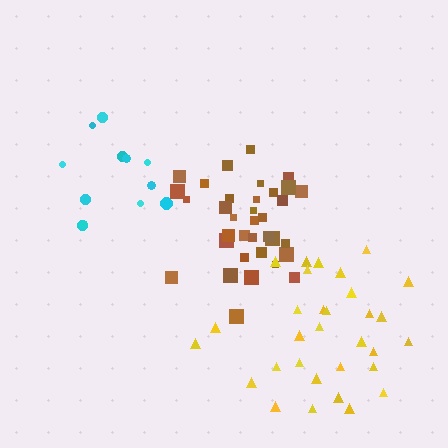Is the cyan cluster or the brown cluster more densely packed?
Brown.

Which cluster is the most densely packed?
Brown.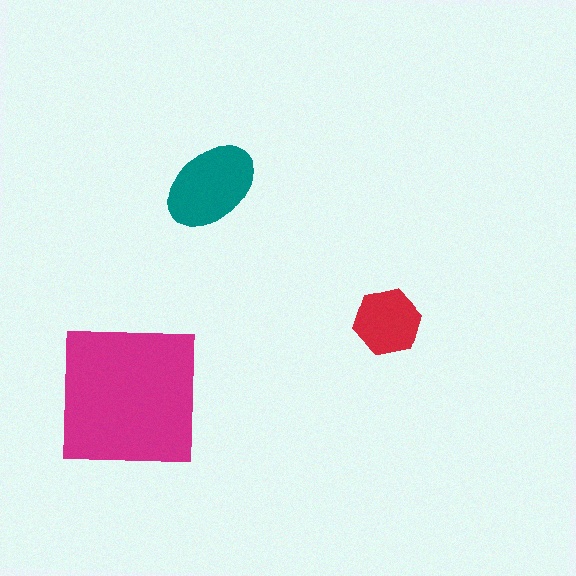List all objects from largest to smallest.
The magenta square, the teal ellipse, the red hexagon.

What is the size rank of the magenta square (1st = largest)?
1st.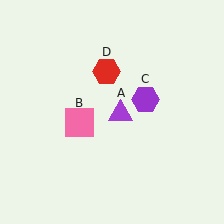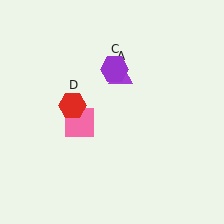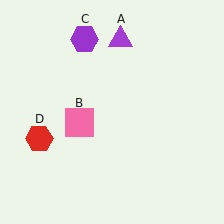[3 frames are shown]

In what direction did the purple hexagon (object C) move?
The purple hexagon (object C) moved up and to the left.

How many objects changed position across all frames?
3 objects changed position: purple triangle (object A), purple hexagon (object C), red hexagon (object D).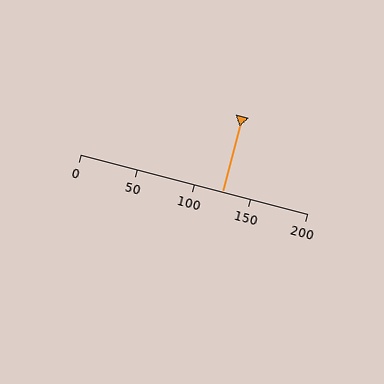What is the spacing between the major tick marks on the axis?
The major ticks are spaced 50 apart.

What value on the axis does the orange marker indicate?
The marker indicates approximately 125.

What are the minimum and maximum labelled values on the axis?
The axis runs from 0 to 200.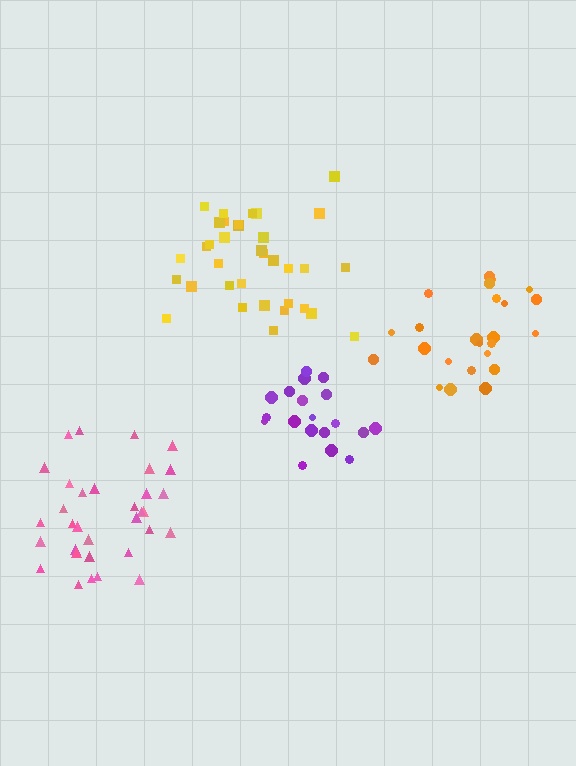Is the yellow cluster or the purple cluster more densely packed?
Yellow.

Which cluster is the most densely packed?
Yellow.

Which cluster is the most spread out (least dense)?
Pink.